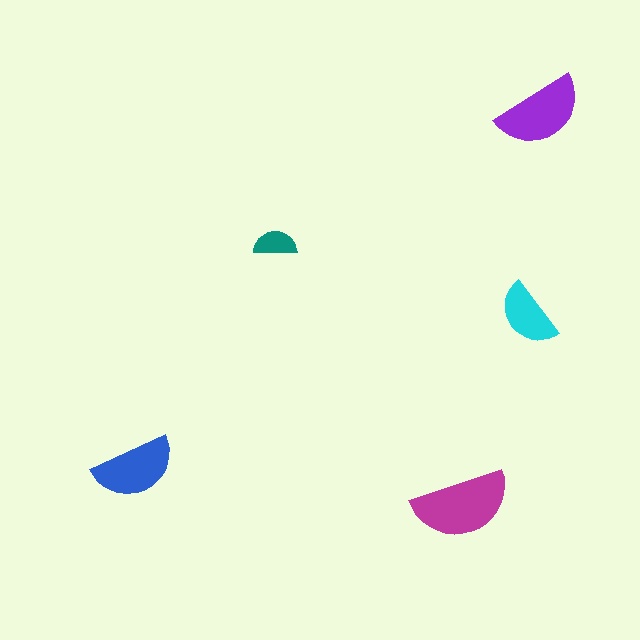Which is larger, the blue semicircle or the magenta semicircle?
The magenta one.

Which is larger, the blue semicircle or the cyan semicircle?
The blue one.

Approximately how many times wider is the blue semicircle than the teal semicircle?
About 2 times wider.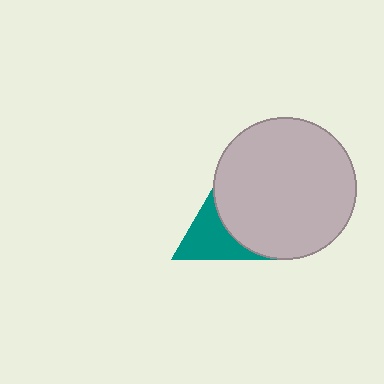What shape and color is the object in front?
The object in front is a light gray circle.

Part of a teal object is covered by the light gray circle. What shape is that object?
It is a triangle.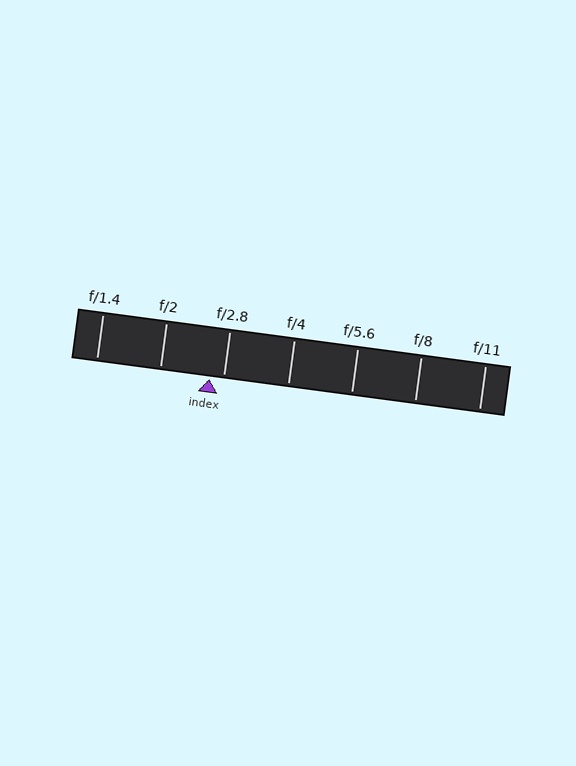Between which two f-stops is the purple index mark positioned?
The index mark is between f/2 and f/2.8.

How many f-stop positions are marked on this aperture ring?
There are 7 f-stop positions marked.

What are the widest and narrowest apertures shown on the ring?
The widest aperture shown is f/1.4 and the narrowest is f/11.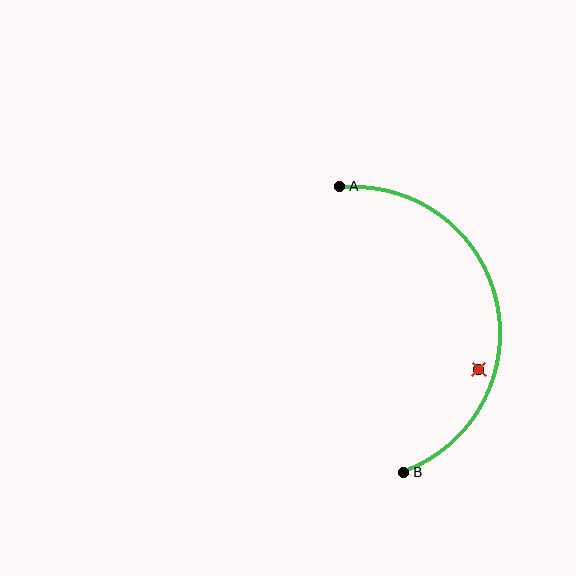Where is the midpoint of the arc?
The arc midpoint is the point on the curve farthest from the straight line joining A and B. It sits to the right of that line.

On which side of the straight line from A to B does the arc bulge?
The arc bulges to the right of the straight line connecting A and B.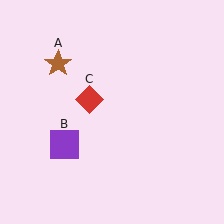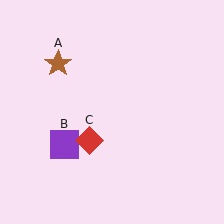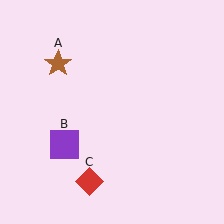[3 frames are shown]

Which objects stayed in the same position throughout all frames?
Brown star (object A) and purple square (object B) remained stationary.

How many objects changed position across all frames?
1 object changed position: red diamond (object C).